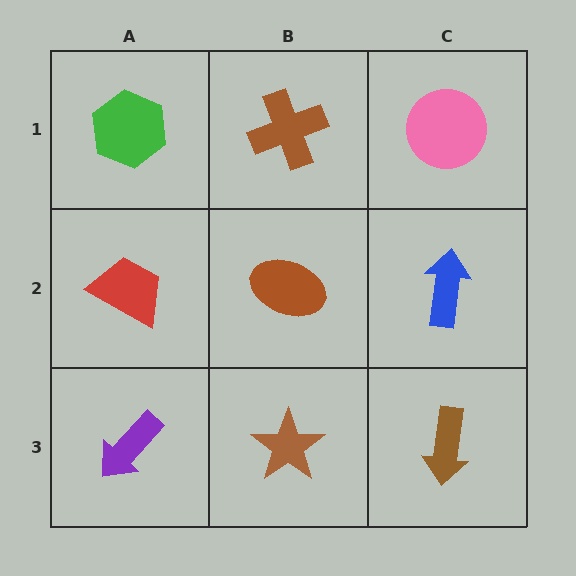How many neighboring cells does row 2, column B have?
4.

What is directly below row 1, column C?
A blue arrow.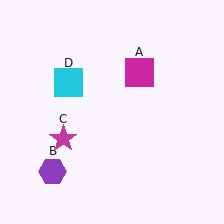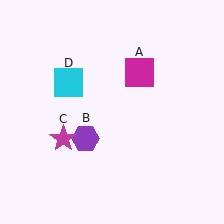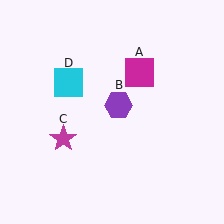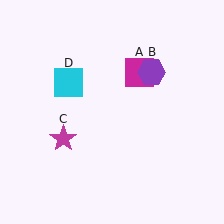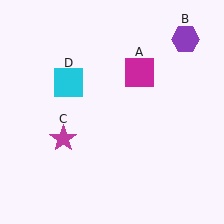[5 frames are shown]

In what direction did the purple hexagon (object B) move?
The purple hexagon (object B) moved up and to the right.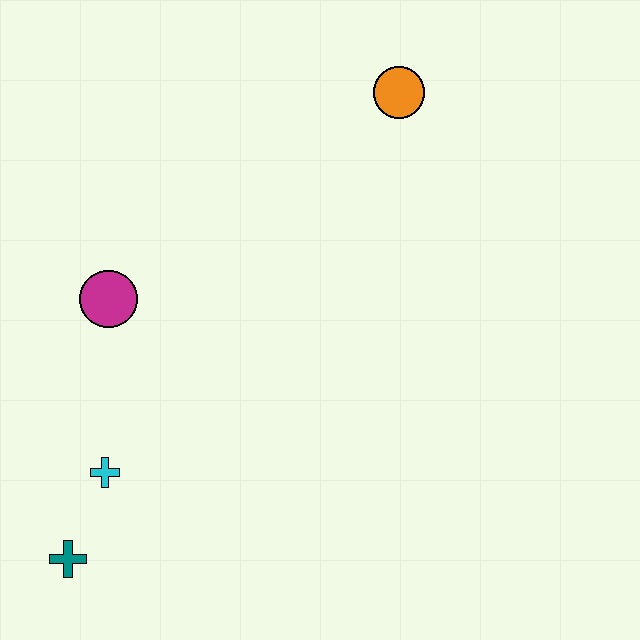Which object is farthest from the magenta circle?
The orange circle is farthest from the magenta circle.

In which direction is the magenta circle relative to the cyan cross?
The magenta circle is above the cyan cross.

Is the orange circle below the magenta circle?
No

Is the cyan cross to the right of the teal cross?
Yes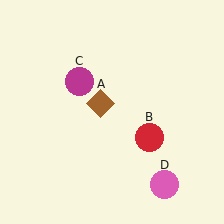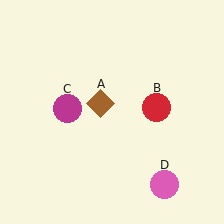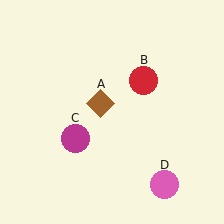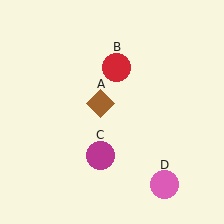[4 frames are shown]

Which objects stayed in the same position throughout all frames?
Brown diamond (object A) and pink circle (object D) remained stationary.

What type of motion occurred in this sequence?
The red circle (object B), magenta circle (object C) rotated counterclockwise around the center of the scene.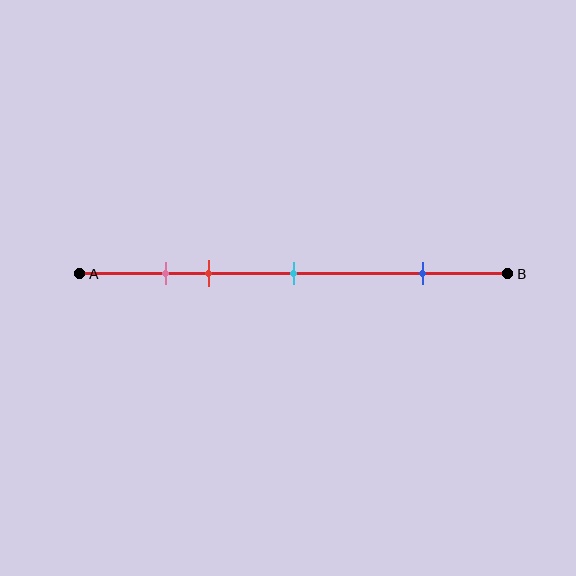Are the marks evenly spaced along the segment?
No, the marks are not evenly spaced.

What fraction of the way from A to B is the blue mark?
The blue mark is approximately 80% (0.8) of the way from A to B.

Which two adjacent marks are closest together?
The pink and red marks are the closest adjacent pair.